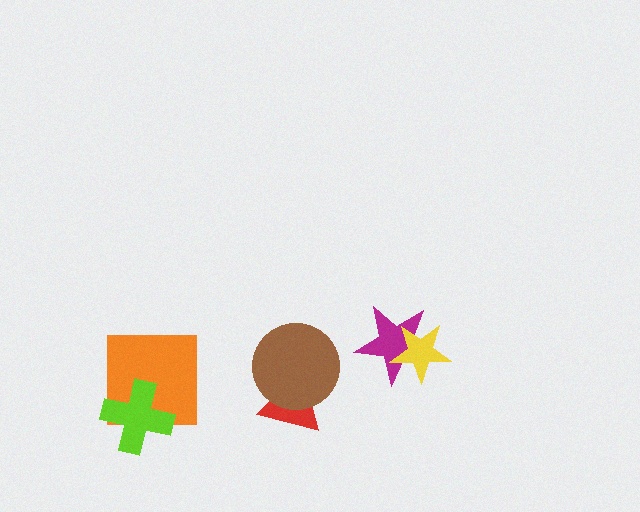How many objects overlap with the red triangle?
1 object overlaps with the red triangle.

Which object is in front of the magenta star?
The yellow star is in front of the magenta star.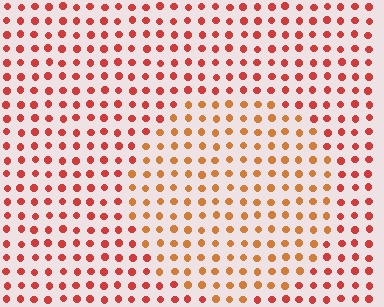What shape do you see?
I see a circle.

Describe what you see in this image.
The image is filled with small red elements in a uniform arrangement. A circle-shaped region is visible where the elements are tinted to a slightly different hue, forming a subtle color boundary.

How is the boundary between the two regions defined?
The boundary is defined purely by a slight shift in hue (about 28 degrees). Spacing, size, and orientation are identical on both sides.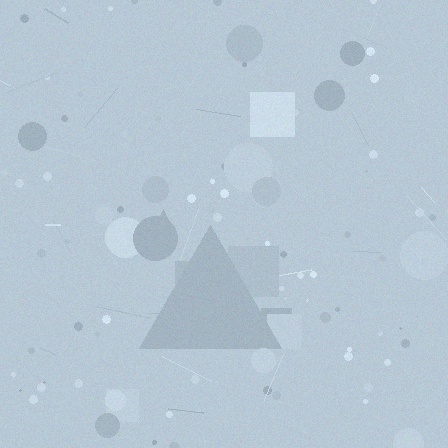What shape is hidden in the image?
A triangle is hidden in the image.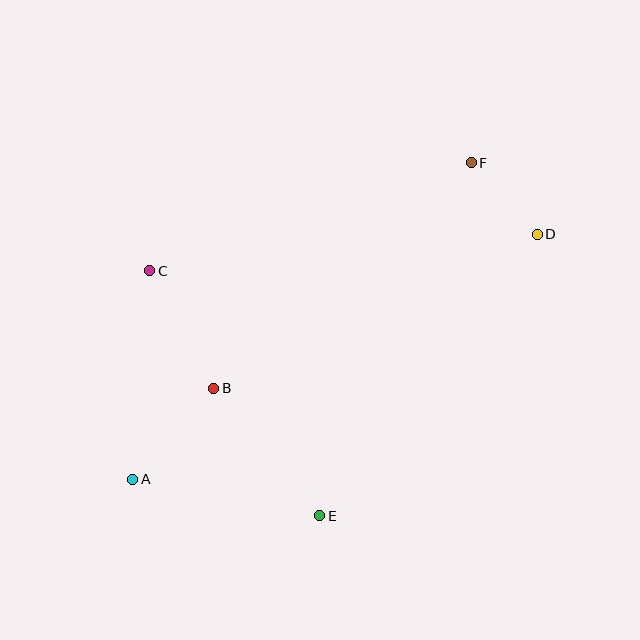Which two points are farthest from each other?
Points A and D are farthest from each other.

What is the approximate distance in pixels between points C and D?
The distance between C and D is approximately 390 pixels.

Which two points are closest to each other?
Points D and F are closest to each other.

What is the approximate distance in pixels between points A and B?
The distance between A and B is approximately 122 pixels.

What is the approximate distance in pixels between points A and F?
The distance between A and F is approximately 463 pixels.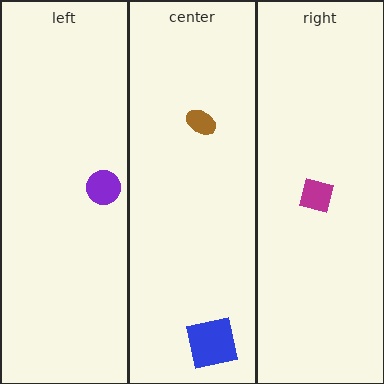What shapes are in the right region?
The magenta square.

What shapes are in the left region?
The purple circle.